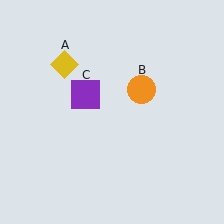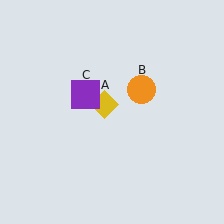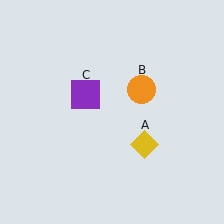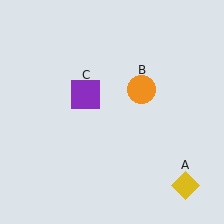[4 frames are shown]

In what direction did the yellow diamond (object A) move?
The yellow diamond (object A) moved down and to the right.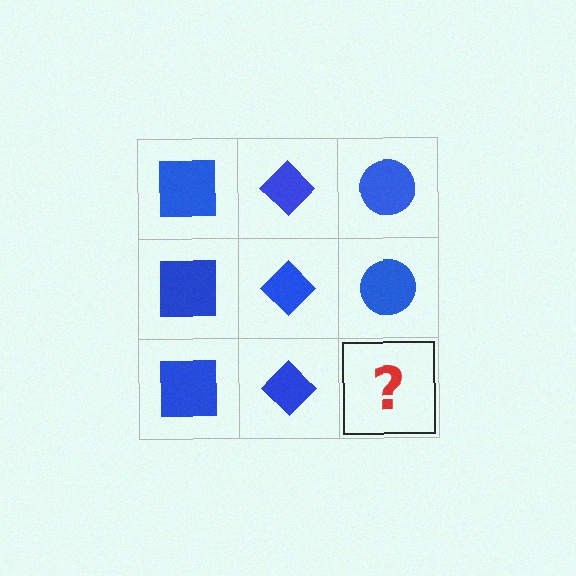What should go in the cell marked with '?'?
The missing cell should contain a blue circle.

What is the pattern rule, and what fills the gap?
The rule is that each column has a consistent shape. The gap should be filled with a blue circle.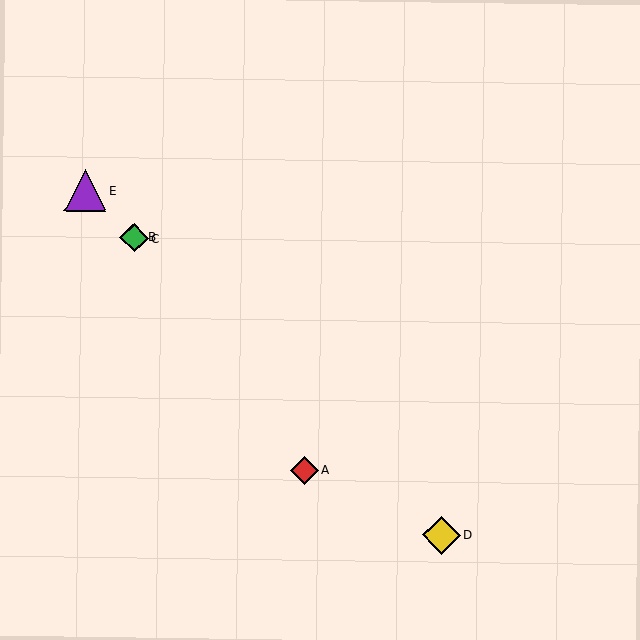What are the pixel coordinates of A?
Object A is at (304, 470).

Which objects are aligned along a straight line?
Objects B, C, D, E are aligned along a straight line.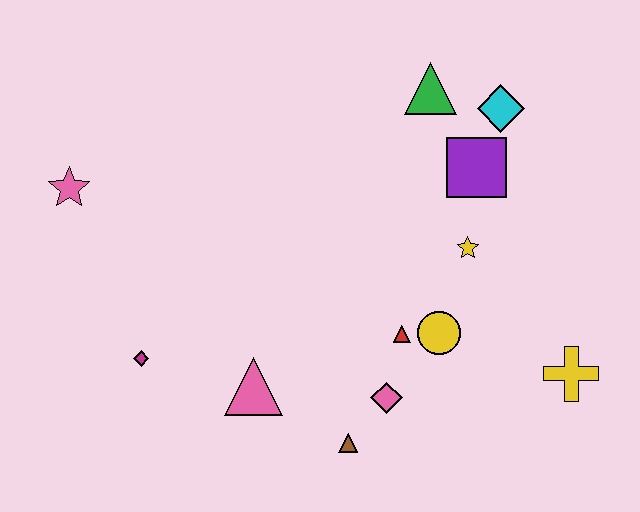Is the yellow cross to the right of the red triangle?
Yes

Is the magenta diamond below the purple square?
Yes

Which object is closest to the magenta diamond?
The pink triangle is closest to the magenta diamond.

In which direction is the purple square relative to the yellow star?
The purple square is above the yellow star.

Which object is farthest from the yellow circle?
The pink star is farthest from the yellow circle.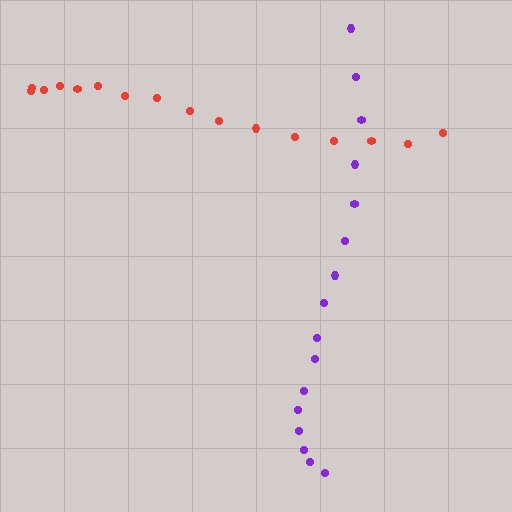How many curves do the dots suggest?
There are 2 distinct paths.